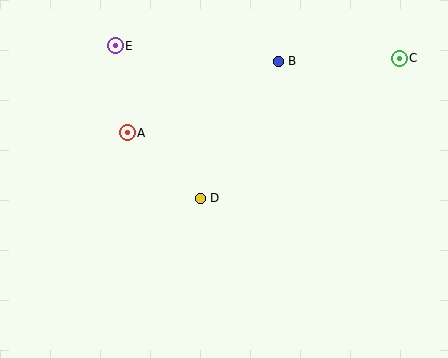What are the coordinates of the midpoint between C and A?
The midpoint between C and A is at (263, 96).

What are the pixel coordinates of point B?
Point B is at (278, 61).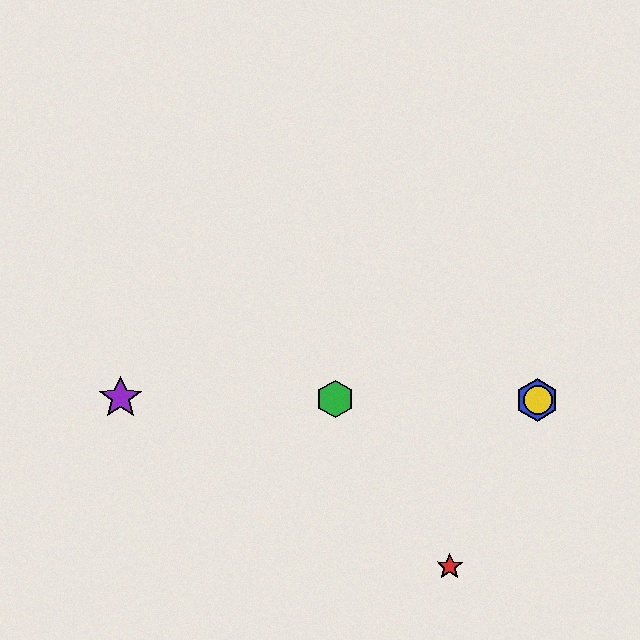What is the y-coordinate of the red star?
The red star is at y≈566.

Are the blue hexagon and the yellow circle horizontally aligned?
Yes, both are at y≈400.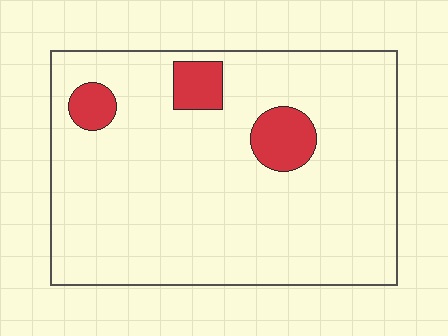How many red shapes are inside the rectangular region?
3.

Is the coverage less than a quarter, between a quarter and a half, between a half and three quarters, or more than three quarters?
Less than a quarter.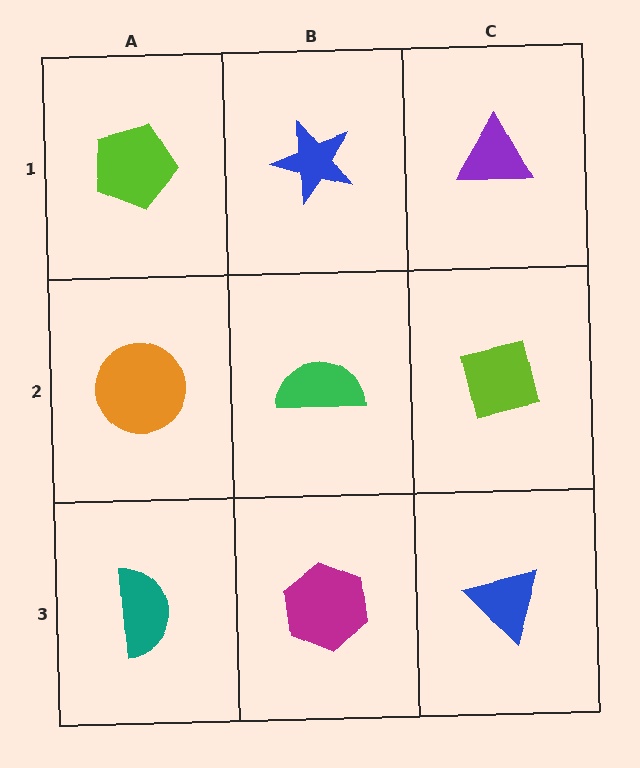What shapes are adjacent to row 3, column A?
An orange circle (row 2, column A), a magenta hexagon (row 3, column B).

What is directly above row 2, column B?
A blue star.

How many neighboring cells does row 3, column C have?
2.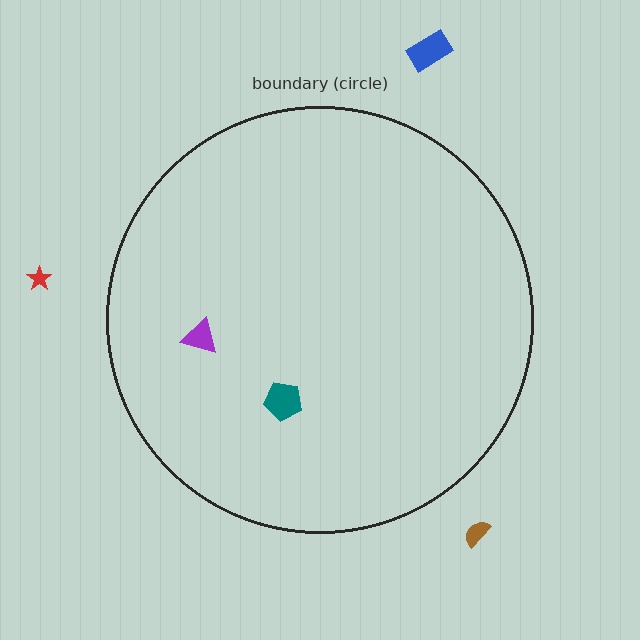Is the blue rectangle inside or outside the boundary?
Outside.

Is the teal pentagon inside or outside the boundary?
Inside.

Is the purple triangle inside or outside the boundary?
Inside.